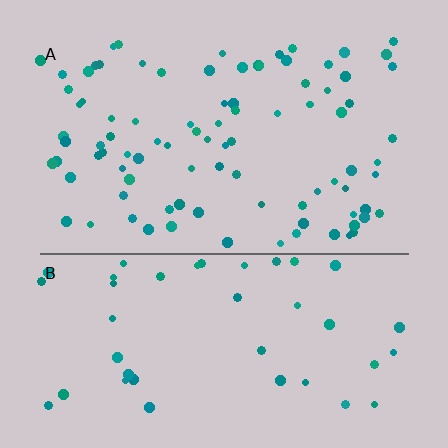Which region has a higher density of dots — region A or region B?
A (the top).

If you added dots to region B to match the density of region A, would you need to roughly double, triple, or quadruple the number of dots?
Approximately double.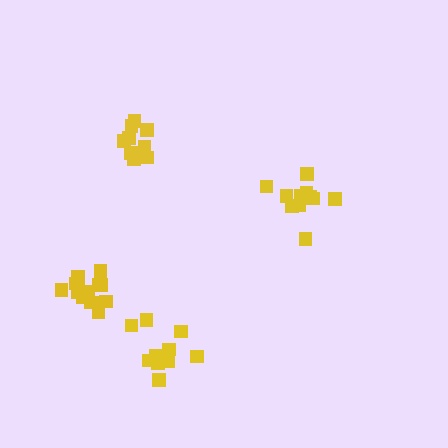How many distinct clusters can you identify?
There are 4 distinct clusters.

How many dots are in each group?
Group 1: 10 dots, Group 2: 9 dots, Group 3: 12 dots, Group 4: 14 dots (45 total).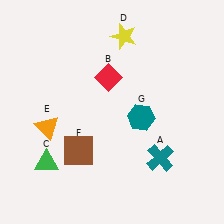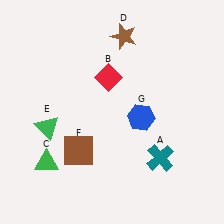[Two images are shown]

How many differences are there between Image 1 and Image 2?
There are 3 differences between the two images.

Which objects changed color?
D changed from yellow to brown. E changed from orange to green. G changed from teal to blue.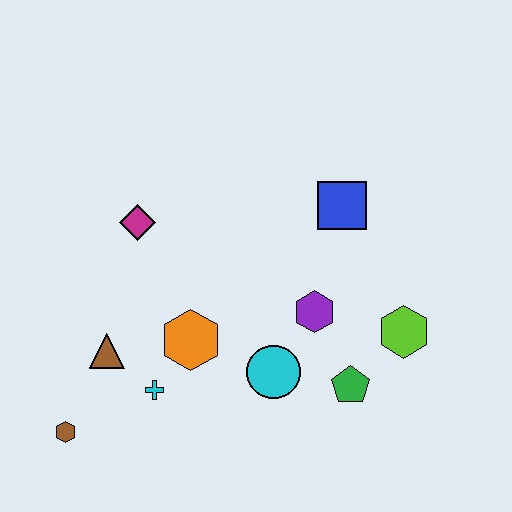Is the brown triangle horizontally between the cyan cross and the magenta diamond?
No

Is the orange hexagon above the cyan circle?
Yes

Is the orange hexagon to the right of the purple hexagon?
No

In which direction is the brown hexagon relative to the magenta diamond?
The brown hexagon is below the magenta diamond.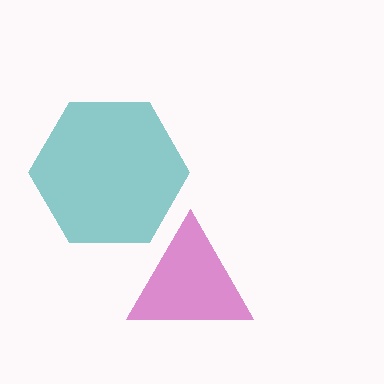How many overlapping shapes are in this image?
There are 2 overlapping shapes in the image.